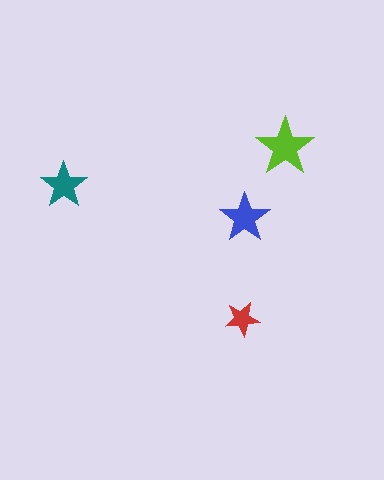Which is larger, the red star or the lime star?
The lime one.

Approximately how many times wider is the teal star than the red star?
About 1.5 times wider.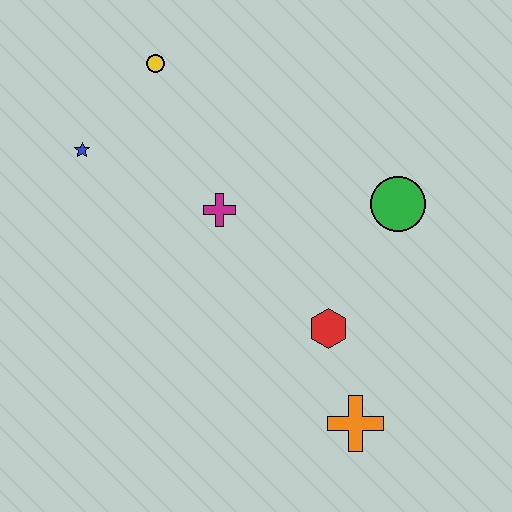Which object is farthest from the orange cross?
The yellow circle is farthest from the orange cross.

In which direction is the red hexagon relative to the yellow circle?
The red hexagon is below the yellow circle.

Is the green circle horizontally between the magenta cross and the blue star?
No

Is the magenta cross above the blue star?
No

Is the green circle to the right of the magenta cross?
Yes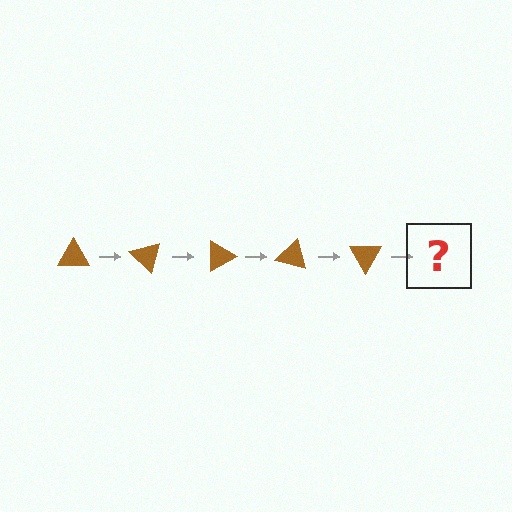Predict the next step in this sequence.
The next step is a brown triangle rotated 225 degrees.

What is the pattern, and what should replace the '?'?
The pattern is that the triangle rotates 45 degrees each step. The '?' should be a brown triangle rotated 225 degrees.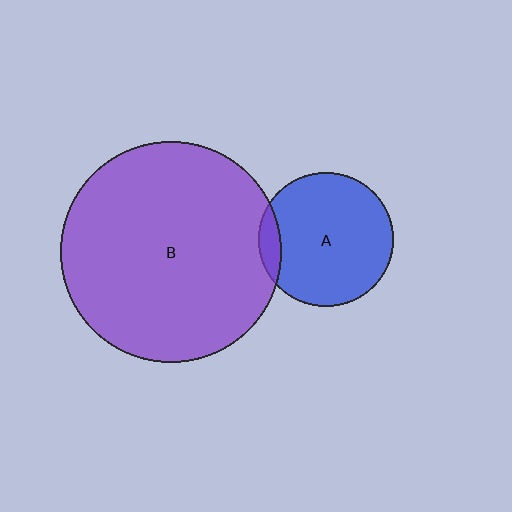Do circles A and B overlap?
Yes.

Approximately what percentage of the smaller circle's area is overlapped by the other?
Approximately 10%.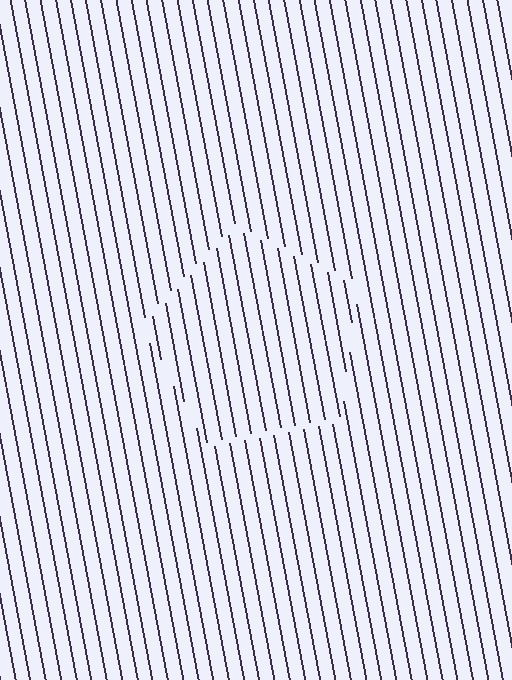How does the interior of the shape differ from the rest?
The interior of the shape contains the same grating, shifted by half a period — the contour is defined by the phase discontinuity where line-ends from the inner and outer gratings abut.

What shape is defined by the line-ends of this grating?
An illusory pentagon. The interior of the shape contains the same grating, shifted by half a period — the contour is defined by the phase discontinuity where line-ends from the inner and outer gratings abut.